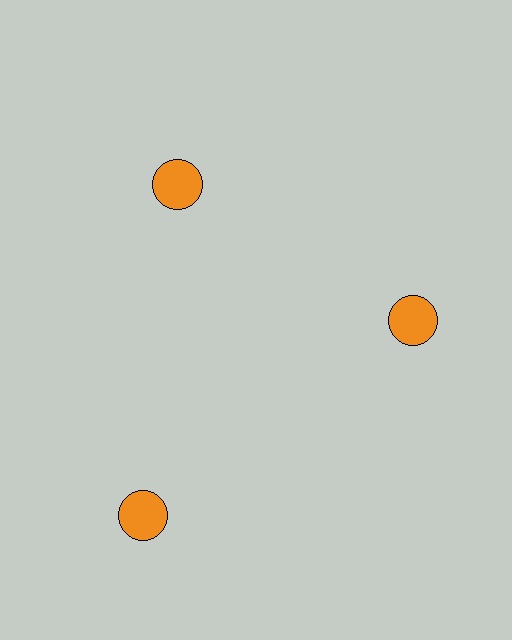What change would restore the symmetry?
The symmetry would be restored by moving it inward, back onto the ring so that all 3 circles sit at equal angles and equal distance from the center.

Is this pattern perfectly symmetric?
No. The 3 orange circles are arranged in a ring, but one element near the 7 o'clock position is pushed outward from the center, breaking the 3-fold rotational symmetry.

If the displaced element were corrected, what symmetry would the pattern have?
It would have 3-fold rotational symmetry — the pattern would map onto itself every 120 degrees.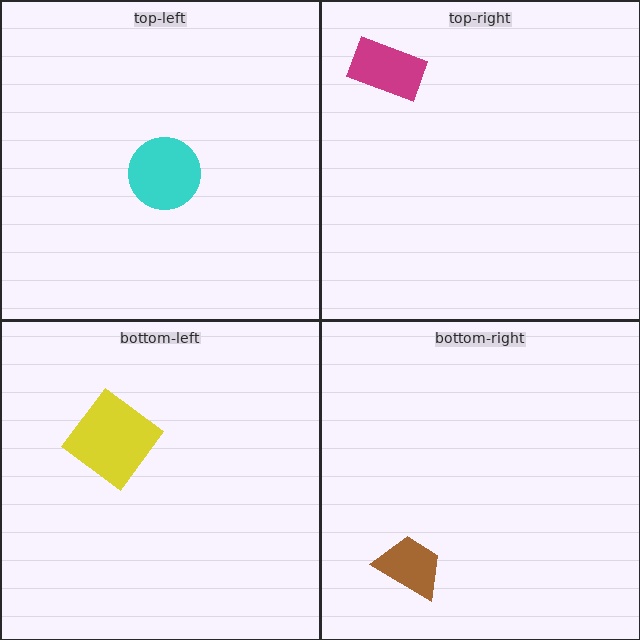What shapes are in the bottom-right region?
The brown trapezoid.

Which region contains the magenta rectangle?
The top-right region.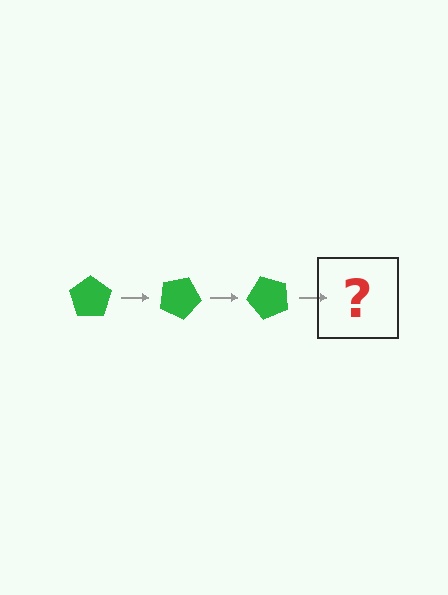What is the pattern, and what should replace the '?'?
The pattern is that the pentagon rotates 25 degrees each step. The '?' should be a green pentagon rotated 75 degrees.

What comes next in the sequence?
The next element should be a green pentagon rotated 75 degrees.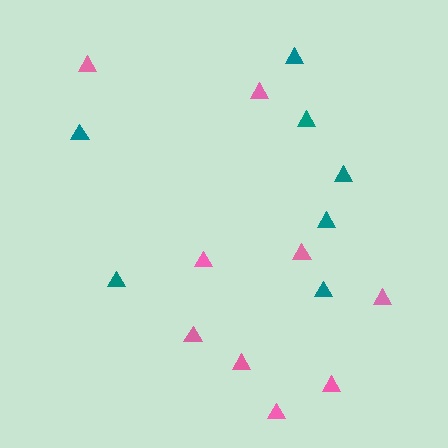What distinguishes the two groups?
There are 2 groups: one group of pink triangles (9) and one group of teal triangles (7).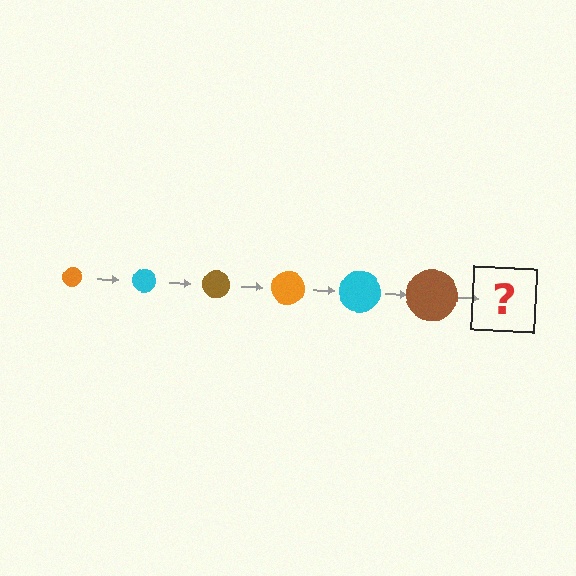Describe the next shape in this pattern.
It should be an orange circle, larger than the previous one.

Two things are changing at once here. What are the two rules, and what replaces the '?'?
The two rules are that the circle grows larger each step and the color cycles through orange, cyan, and brown. The '?' should be an orange circle, larger than the previous one.